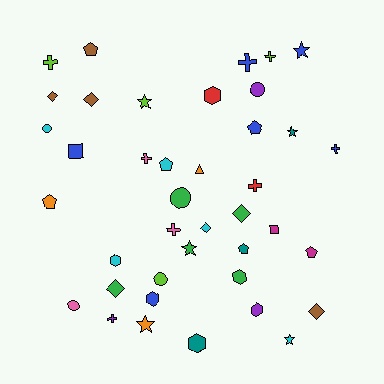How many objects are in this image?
There are 40 objects.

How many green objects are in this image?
There are 5 green objects.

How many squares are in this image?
There are 2 squares.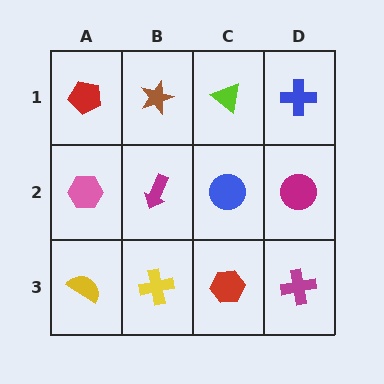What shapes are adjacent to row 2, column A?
A red pentagon (row 1, column A), a yellow semicircle (row 3, column A), a magenta arrow (row 2, column B).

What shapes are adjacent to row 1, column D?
A magenta circle (row 2, column D), a lime triangle (row 1, column C).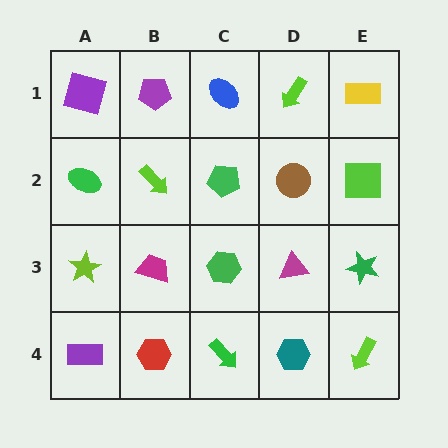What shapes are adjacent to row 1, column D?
A brown circle (row 2, column D), a blue ellipse (row 1, column C), a yellow rectangle (row 1, column E).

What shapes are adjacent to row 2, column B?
A purple pentagon (row 1, column B), a magenta trapezoid (row 3, column B), a green ellipse (row 2, column A), a green pentagon (row 2, column C).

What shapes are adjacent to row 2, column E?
A yellow rectangle (row 1, column E), a green star (row 3, column E), a brown circle (row 2, column D).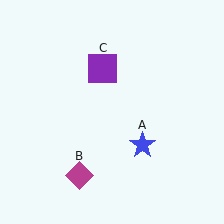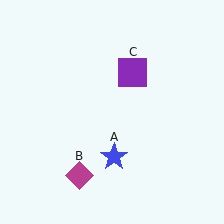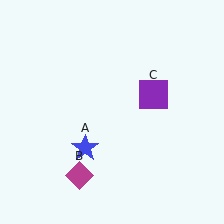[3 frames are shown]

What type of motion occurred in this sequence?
The blue star (object A), purple square (object C) rotated clockwise around the center of the scene.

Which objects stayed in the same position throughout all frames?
Magenta diamond (object B) remained stationary.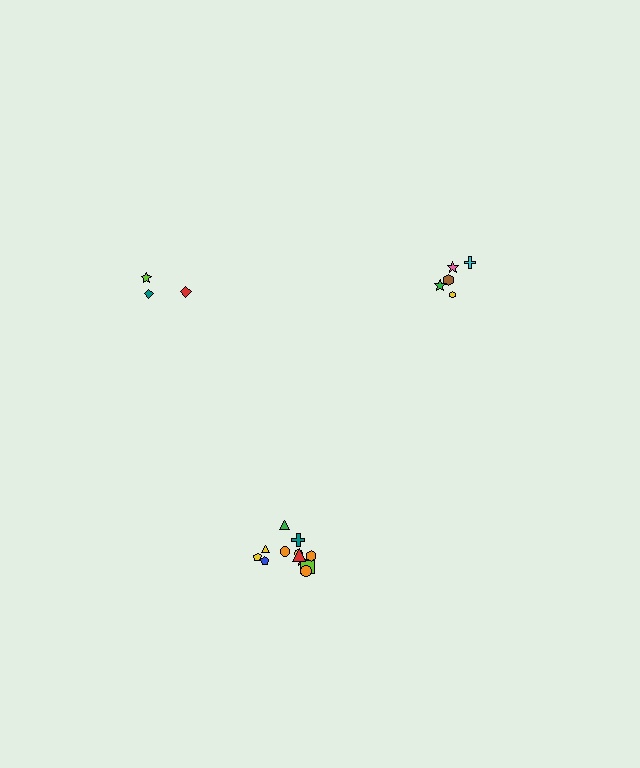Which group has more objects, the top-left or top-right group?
The top-right group.